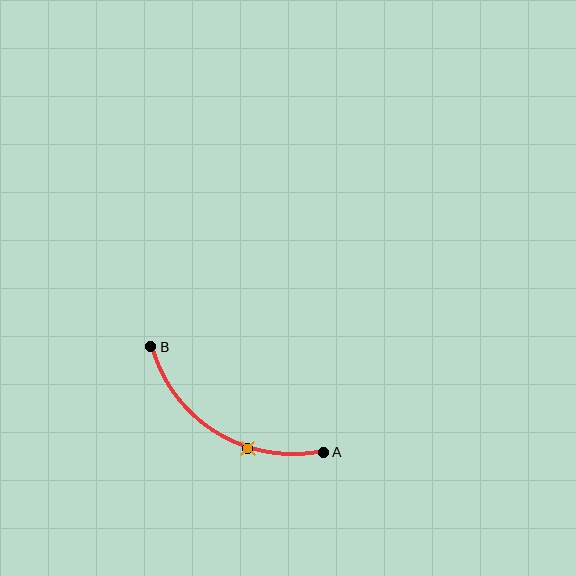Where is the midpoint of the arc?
The arc midpoint is the point on the curve farthest from the straight line joining A and B. It sits below that line.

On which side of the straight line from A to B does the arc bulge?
The arc bulges below the straight line connecting A and B.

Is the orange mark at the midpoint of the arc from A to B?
No. The orange mark lies on the arc but is closer to endpoint A. The arc midpoint would be at the point on the curve equidistant along the arc from both A and B.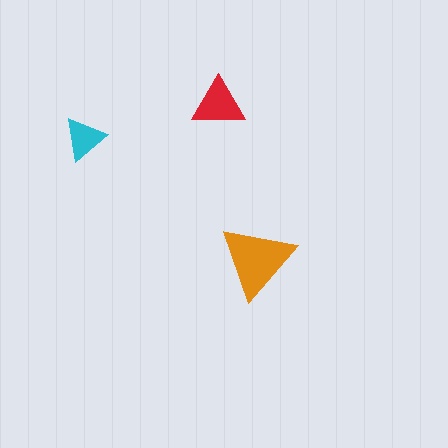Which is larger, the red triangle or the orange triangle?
The orange one.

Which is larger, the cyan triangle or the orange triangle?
The orange one.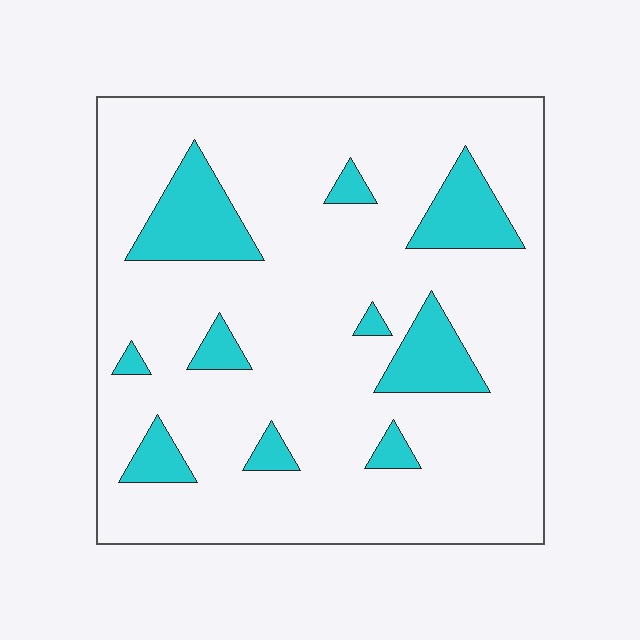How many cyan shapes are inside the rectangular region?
10.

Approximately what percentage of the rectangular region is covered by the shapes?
Approximately 15%.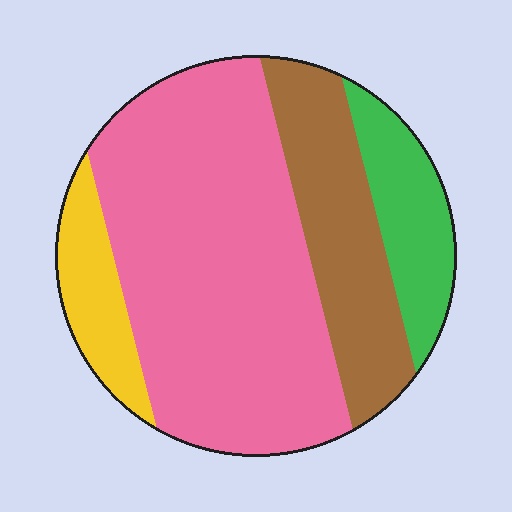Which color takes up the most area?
Pink, at roughly 55%.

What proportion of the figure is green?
Green covers 13% of the figure.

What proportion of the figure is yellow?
Yellow covers 10% of the figure.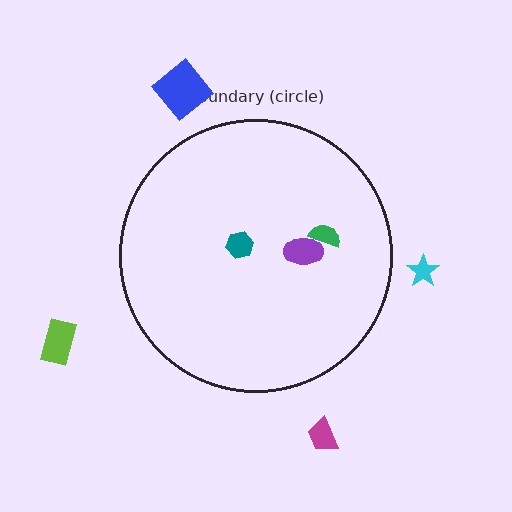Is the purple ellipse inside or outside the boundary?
Inside.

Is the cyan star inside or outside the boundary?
Outside.